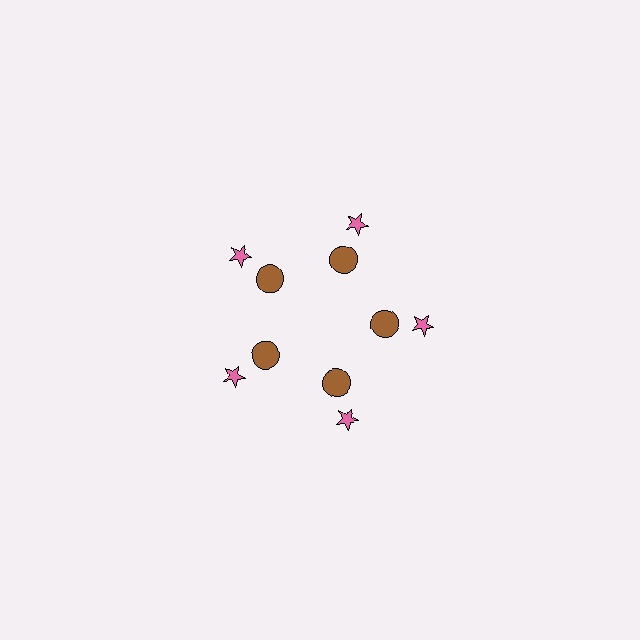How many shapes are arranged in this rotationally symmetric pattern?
There are 10 shapes, arranged in 5 groups of 2.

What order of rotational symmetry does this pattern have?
This pattern has 5-fold rotational symmetry.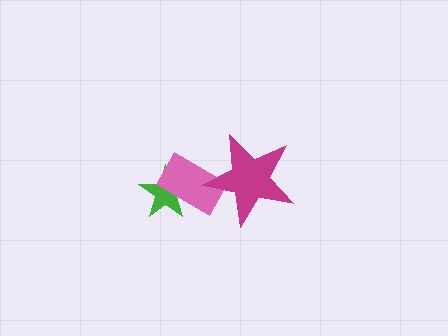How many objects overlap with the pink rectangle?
2 objects overlap with the pink rectangle.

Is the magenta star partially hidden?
No, no other shape covers it.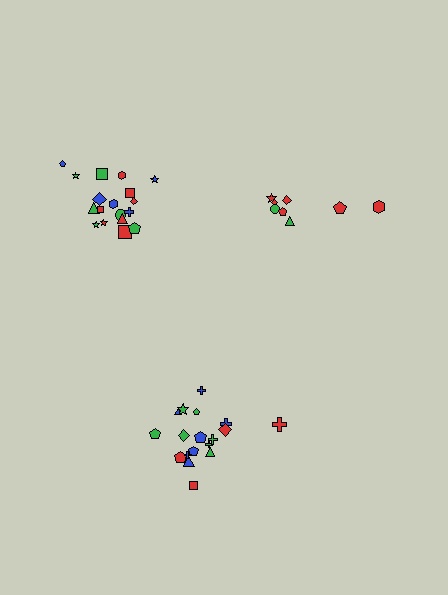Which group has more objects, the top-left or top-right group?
The top-left group.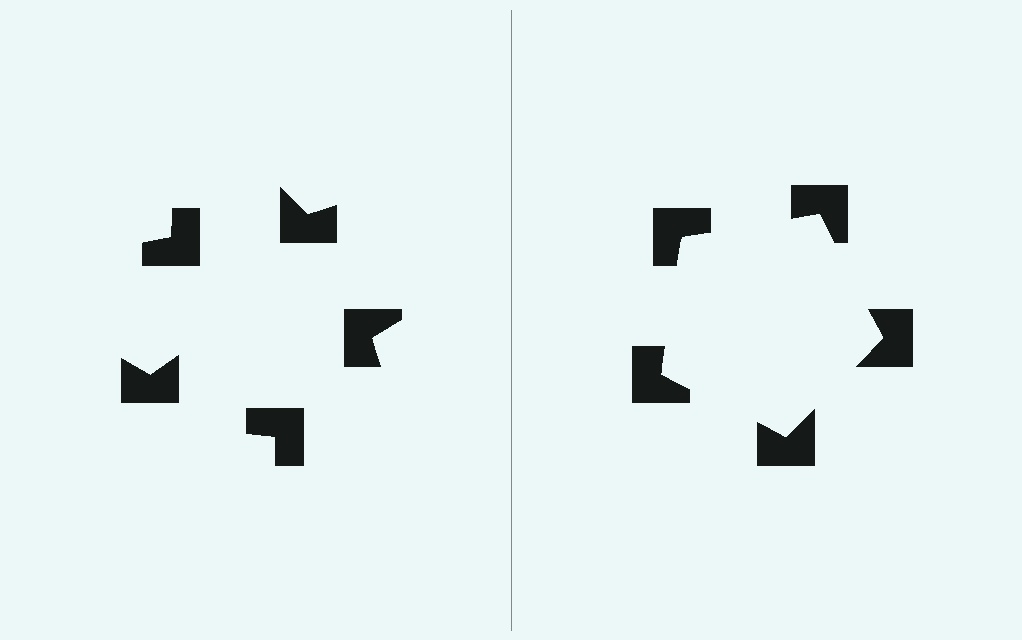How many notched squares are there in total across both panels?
10 — 5 on each side.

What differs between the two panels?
The notched squares are positioned identically on both sides; only the wedge orientations differ. On the right they align to a pentagon; on the left they are misaligned.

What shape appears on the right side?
An illusory pentagon.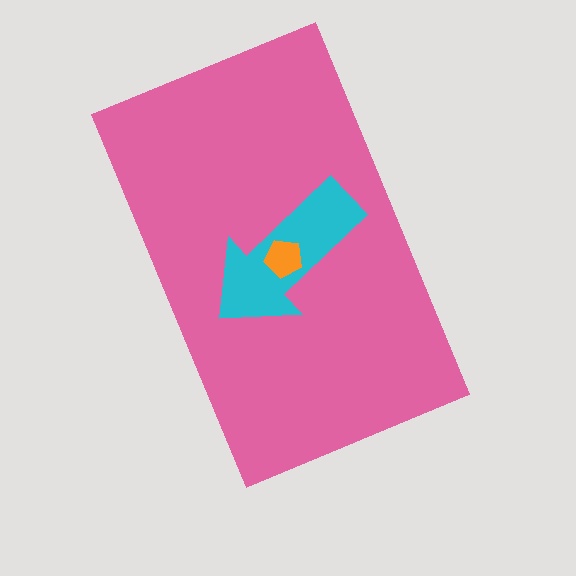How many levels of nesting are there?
3.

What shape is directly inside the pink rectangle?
The cyan arrow.